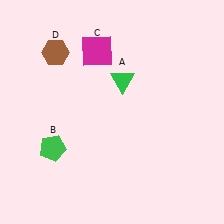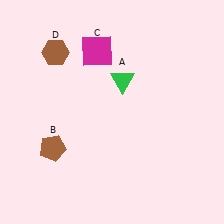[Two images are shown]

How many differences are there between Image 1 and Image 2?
There is 1 difference between the two images.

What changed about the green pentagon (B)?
In Image 1, B is green. In Image 2, it changed to brown.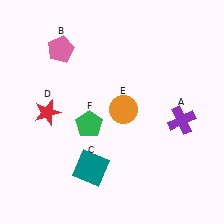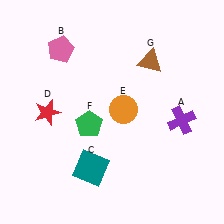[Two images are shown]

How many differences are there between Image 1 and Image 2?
There is 1 difference between the two images.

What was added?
A brown triangle (G) was added in Image 2.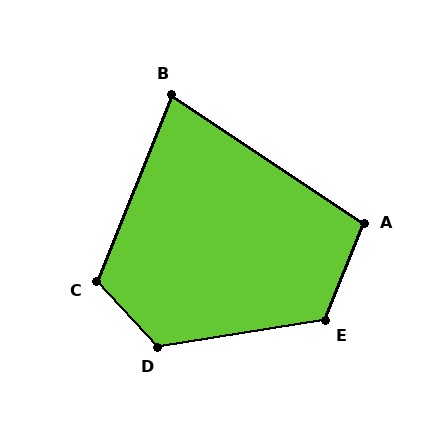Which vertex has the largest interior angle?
D, at approximately 124 degrees.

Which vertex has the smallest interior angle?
B, at approximately 78 degrees.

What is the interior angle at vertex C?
Approximately 115 degrees (obtuse).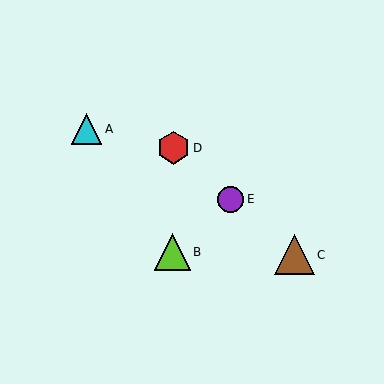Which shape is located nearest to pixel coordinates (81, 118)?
The cyan triangle (labeled A) at (86, 129) is nearest to that location.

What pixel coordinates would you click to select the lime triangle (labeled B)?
Click at (172, 252) to select the lime triangle B.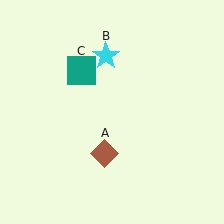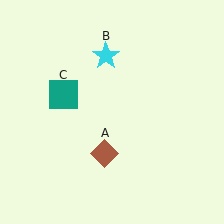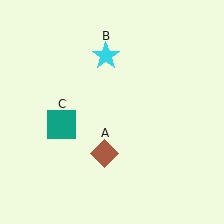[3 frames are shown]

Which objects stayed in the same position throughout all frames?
Brown diamond (object A) and cyan star (object B) remained stationary.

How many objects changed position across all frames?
1 object changed position: teal square (object C).